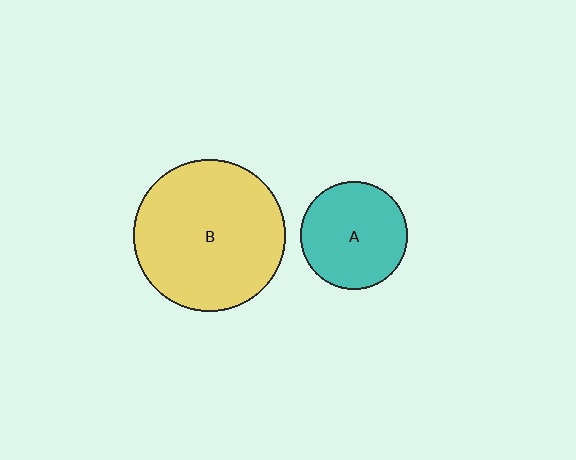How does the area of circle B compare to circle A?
Approximately 2.0 times.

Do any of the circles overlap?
No, none of the circles overlap.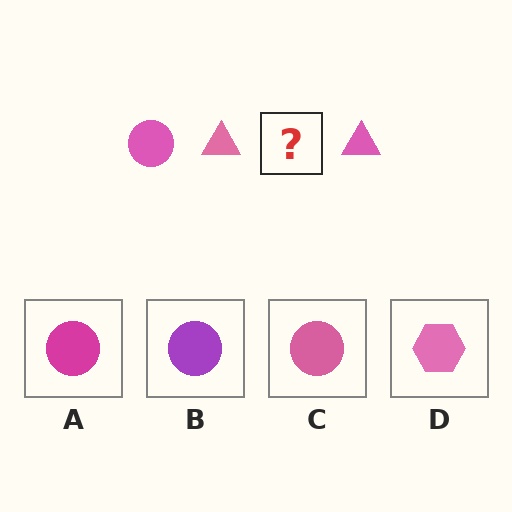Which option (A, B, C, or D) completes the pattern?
C.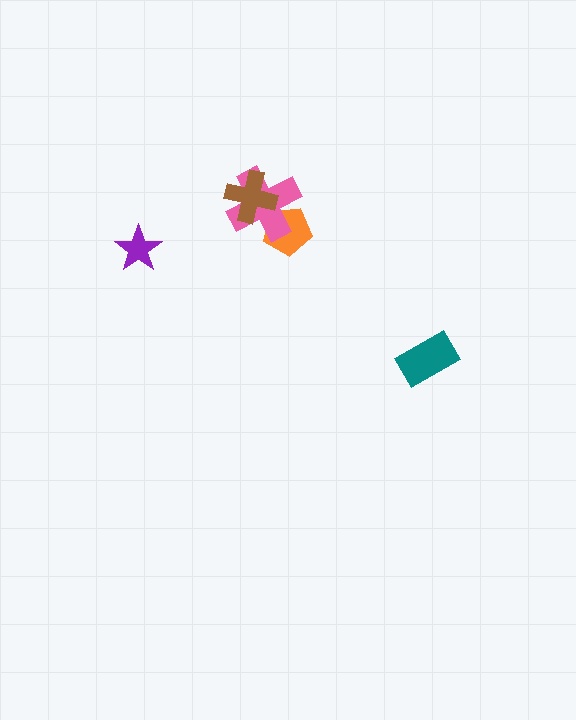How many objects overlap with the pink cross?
2 objects overlap with the pink cross.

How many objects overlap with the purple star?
0 objects overlap with the purple star.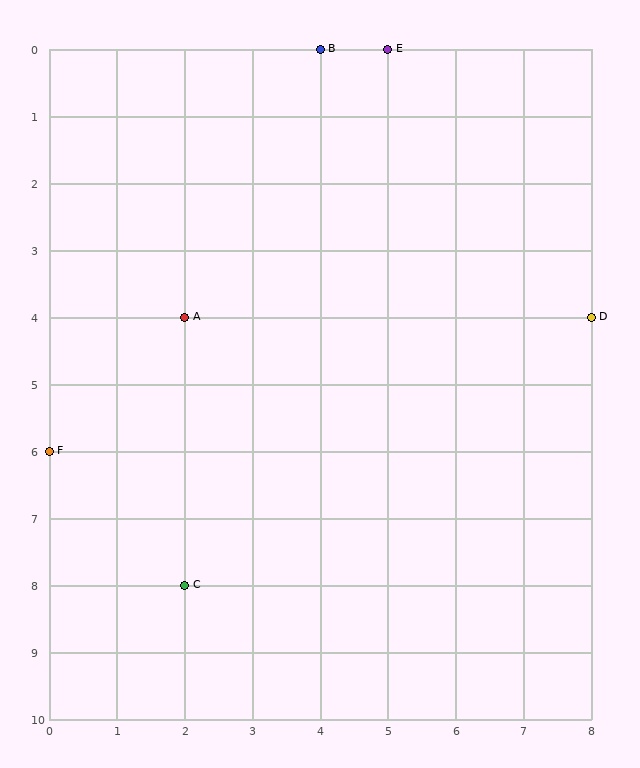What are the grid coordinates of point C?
Point C is at grid coordinates (2, 8).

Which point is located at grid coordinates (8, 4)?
Point D is at (8, 4).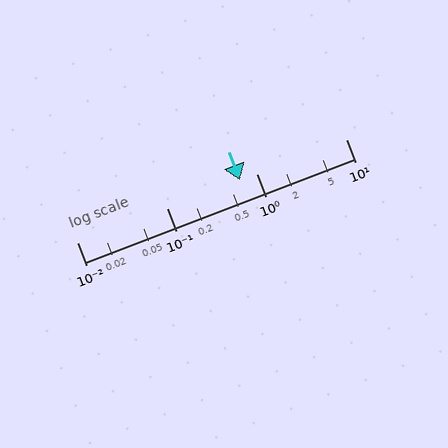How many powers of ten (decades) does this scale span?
The scale spans 3 decades, from 0.01 to 10.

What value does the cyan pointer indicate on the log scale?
The pointer indicates approximately 0.66.